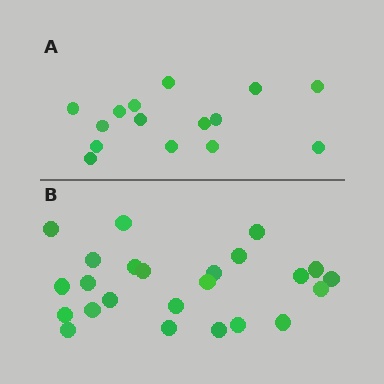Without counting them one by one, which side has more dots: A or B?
Region B (the bottom region) has more dots.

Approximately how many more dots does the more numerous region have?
Region B has roughly 8 or so more dots than region A.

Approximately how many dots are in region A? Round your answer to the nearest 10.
About 20 dots. (The exact count is 15, which rounds to 20.)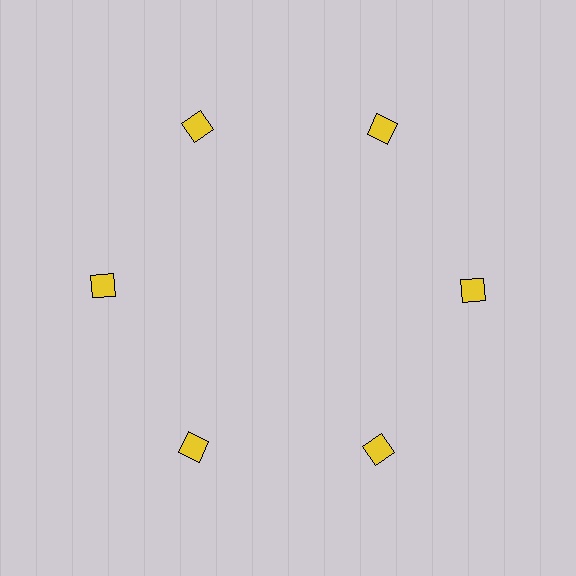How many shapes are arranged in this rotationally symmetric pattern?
There are 6 shapes, arranged in 6 groups of 1.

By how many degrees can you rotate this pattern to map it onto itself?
The pattern maps onto itself every 60 degrees of rotation.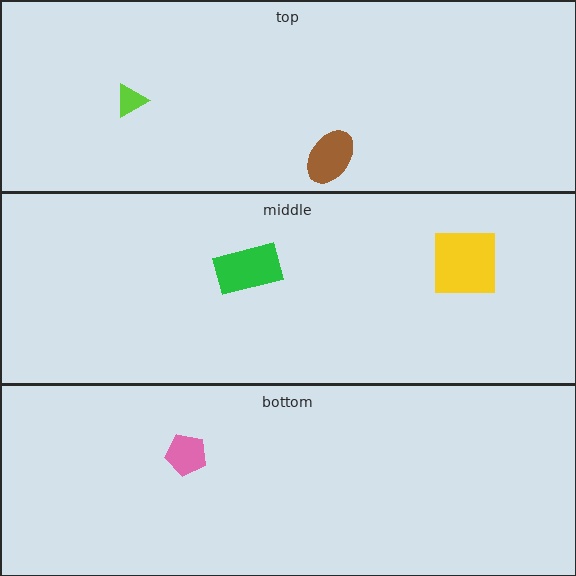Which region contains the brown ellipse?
The top region.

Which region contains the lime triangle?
The top region.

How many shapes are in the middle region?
2.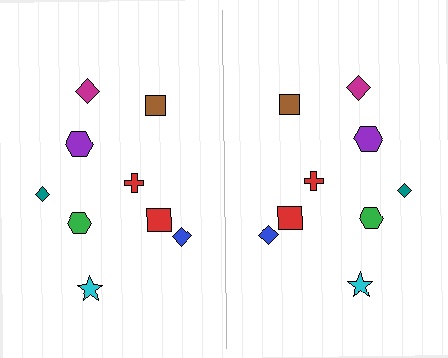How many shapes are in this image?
There are 18 shapes in this image.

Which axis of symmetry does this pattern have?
The pattern has a vertical axis of symmetry running through the center of the image.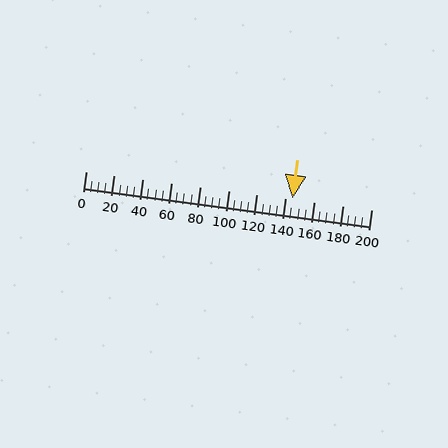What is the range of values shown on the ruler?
The ruler shows values from 0 to 200.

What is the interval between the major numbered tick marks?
The major tick marks are spaced 20 units apart.